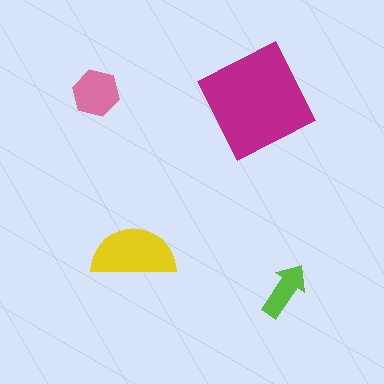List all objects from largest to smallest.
The magenta square, the yellow semicircle, the pink hexagon, the lime arrow.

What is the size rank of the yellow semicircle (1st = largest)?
2nd.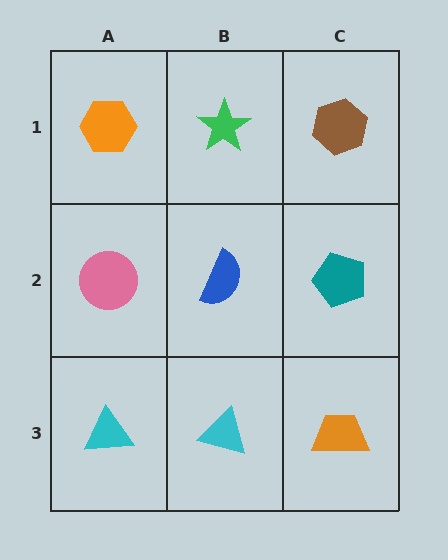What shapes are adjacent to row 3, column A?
A pink circle (row 2, column A), a cyan triangle (row 3, column B).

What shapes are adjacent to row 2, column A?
An orange hexagon (row 1, column A), a cyan triangle (row 3, column A), a blue semicircle (row 2, column B).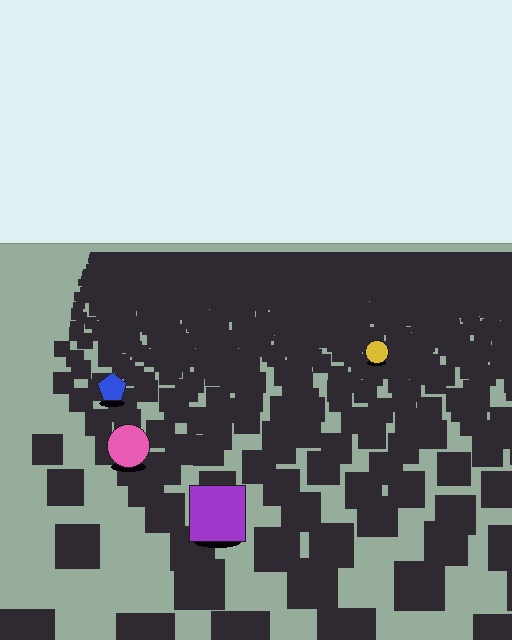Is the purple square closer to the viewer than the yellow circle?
Yes. The purple square is closer — you can tell from the texture gradient: the ground texture is coarser near it.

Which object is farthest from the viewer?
The yellow circle is farthest from the viewer. It appears smaller and the ground texture around it is denser.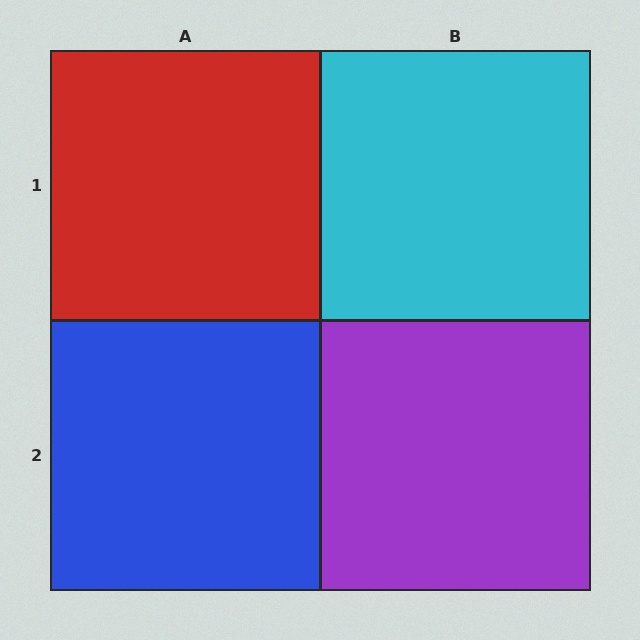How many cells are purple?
1 cell is purple.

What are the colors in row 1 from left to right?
Red, cyan.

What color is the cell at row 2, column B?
Purple.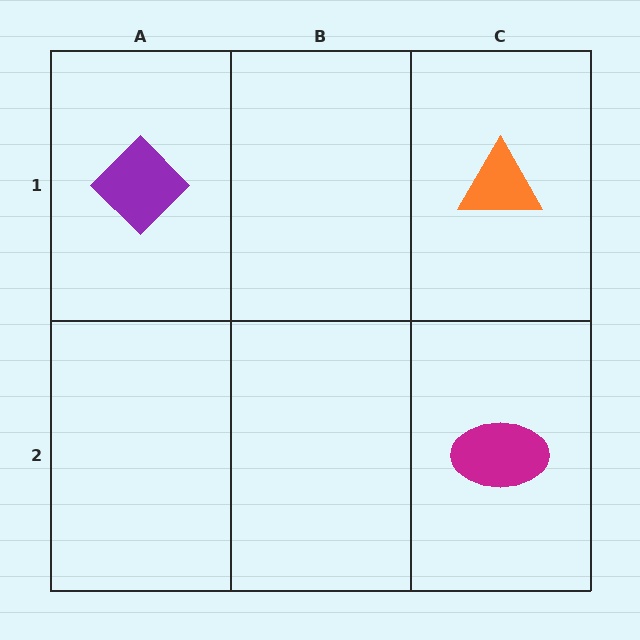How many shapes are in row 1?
2 shapes.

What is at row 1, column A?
A purple diamond.